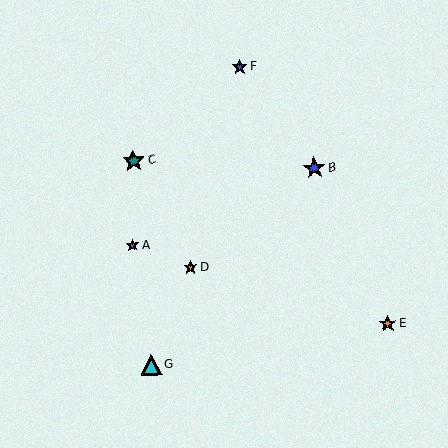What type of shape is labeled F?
Shape F is a blue star.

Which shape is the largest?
The teal star (labeled C) is the largest.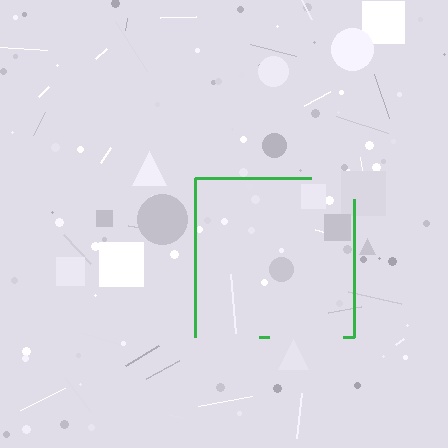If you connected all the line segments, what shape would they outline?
They would outline a square.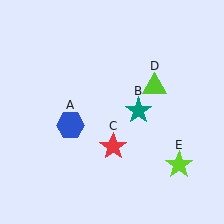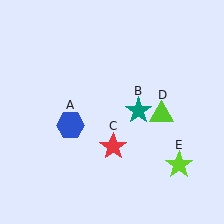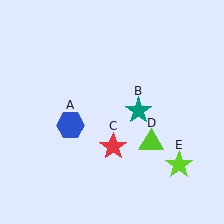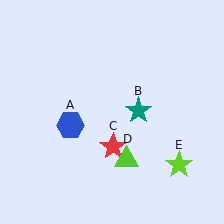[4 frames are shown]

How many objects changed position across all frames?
1 object changed position: lime triangle (object D).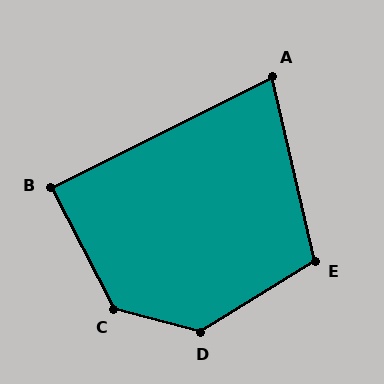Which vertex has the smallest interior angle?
A, at approximately 76 degrees.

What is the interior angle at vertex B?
Approximately 89 degrees (approximately right).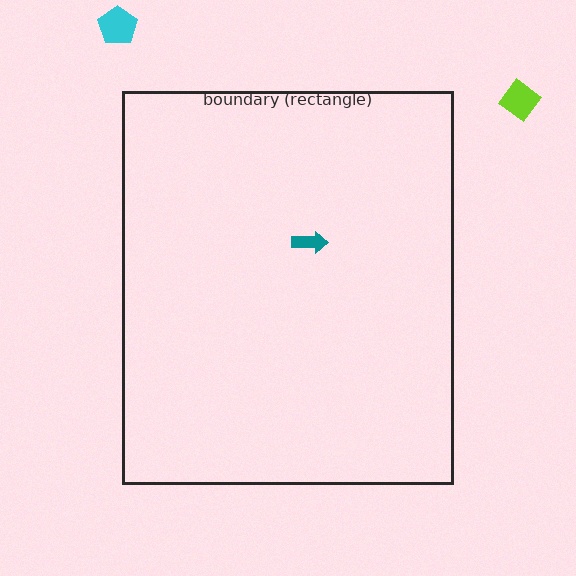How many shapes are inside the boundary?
1 inside, 2 outside.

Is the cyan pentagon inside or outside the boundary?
Outside.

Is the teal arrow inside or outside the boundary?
Inside.